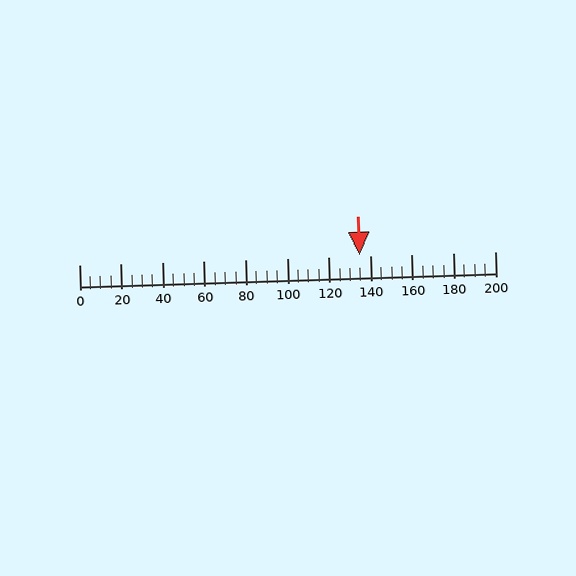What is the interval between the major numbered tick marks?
The major tick marks are spaced 20 units apart.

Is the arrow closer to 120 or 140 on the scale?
The arrow is closer to 140.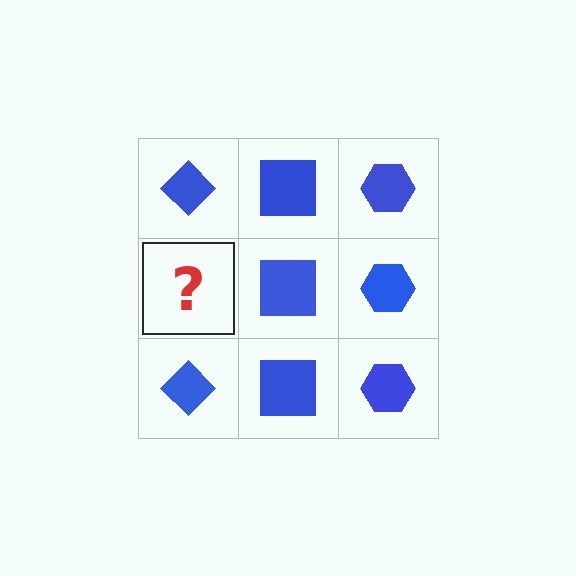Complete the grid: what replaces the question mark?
The question mark should be replaced with a blue diamond.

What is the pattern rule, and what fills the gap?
The rule is that each column has a consistent shape. The gap should be filled with a blue diamond.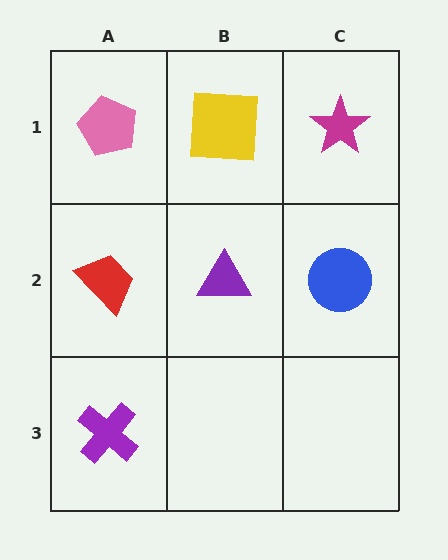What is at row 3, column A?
A purple cross.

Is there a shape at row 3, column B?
No, that cell is empty.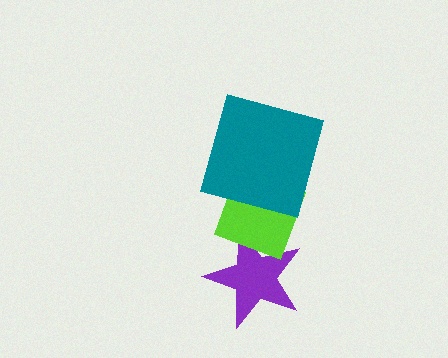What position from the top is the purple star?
The purple star is 3rd from the top.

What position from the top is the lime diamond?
The lime diamond is 2nd from the top.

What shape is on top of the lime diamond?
The teal square is on top of the lime diamond.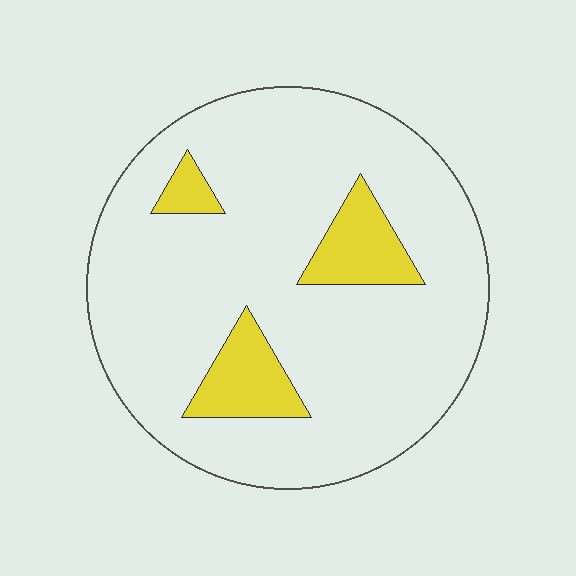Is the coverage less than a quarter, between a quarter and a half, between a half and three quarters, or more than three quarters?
Less than a quarter.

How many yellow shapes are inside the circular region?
3.